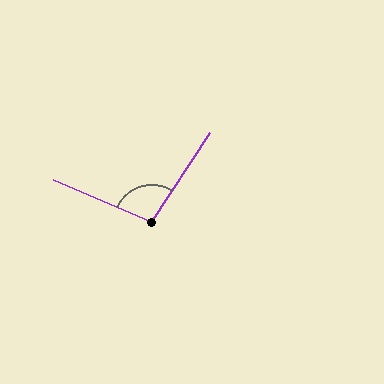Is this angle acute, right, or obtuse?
It is obtuse.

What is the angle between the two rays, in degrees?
Approximately 100 degrees.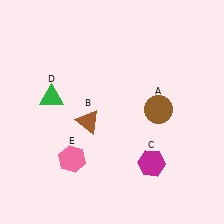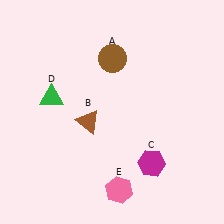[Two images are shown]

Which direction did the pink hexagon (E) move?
The pink hexagon (E) moved right.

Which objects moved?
The objects that moved are: the brown circle (A), the pink hexagon (E).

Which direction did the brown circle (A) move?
The brown circle (A) moved up.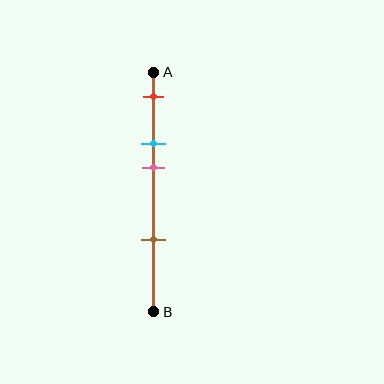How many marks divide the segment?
There are 4 marks dividing the segment.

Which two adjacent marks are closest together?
The cyan and pink marks are the closest adjacent pair.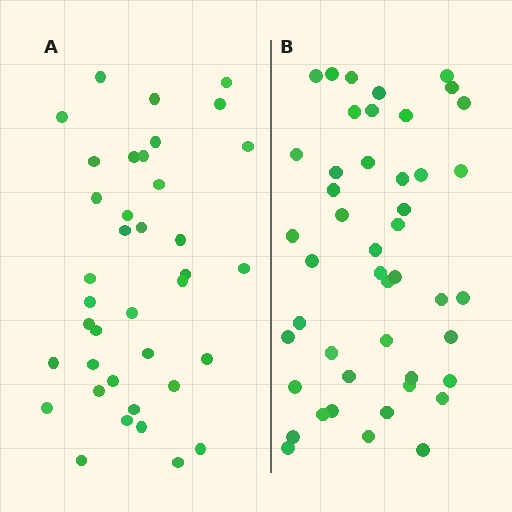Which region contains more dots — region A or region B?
Region B (the right region) has more dots.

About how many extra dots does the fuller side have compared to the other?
Region B has roughly 8 or so more dots than region A.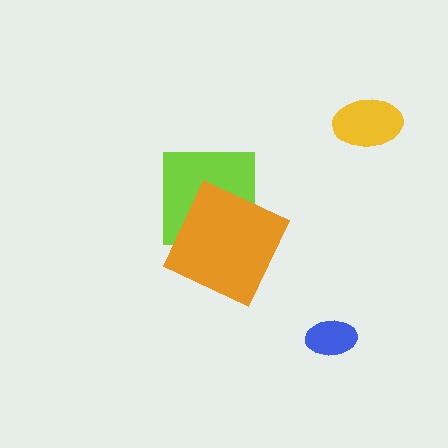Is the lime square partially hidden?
Yes, it is partially covered by another shape.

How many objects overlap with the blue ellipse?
0 objects overlap with the blue ellipse.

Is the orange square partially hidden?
No, no other shape covers it.